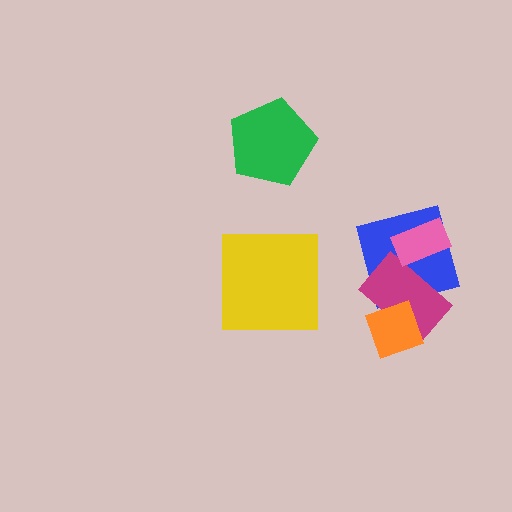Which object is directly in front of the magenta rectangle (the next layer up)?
The pink rectangle is directly in front of the magenta rectangle.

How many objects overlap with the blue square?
2 objects overlap with the blue square.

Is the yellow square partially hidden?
No, no other shape covers it.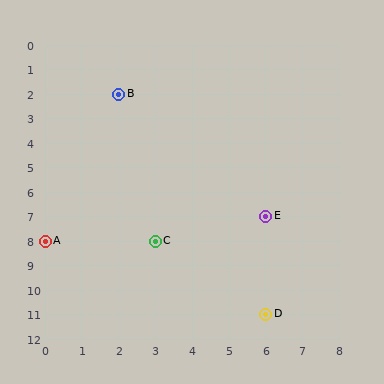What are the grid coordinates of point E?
Point E is at grid coordinates (6, 7).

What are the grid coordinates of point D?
Point D is at grid coordinates (6, 11).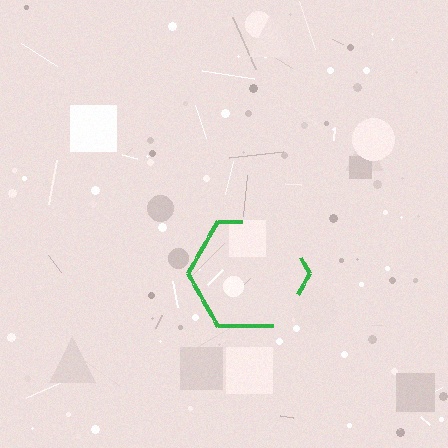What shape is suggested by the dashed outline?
The dashed outline suggests a hexagon.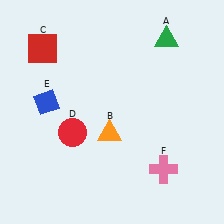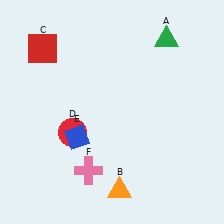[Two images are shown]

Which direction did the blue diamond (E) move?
The blue diamond (E) moved down.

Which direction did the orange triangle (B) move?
The orange triangle (B) moved down.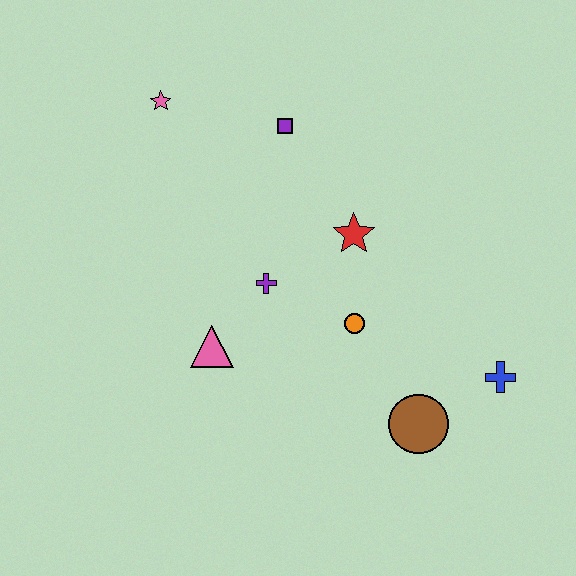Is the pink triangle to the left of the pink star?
No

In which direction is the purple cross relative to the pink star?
The purple cross is below the pink star.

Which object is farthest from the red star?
The pink star is farthest from the red star.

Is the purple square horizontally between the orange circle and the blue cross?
No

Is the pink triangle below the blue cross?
No